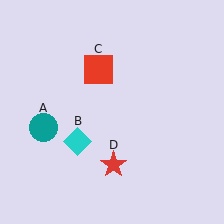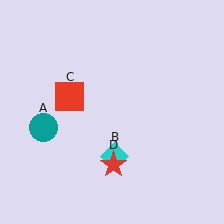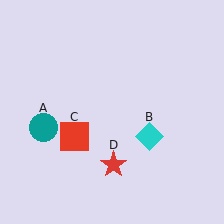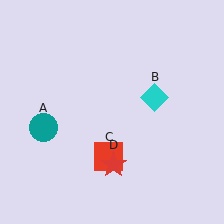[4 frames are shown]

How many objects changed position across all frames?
2 objects changed position: cyan diamond (object B), red square (object C).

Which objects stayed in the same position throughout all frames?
Teal circle (object A) and red star (object D) remained stationary.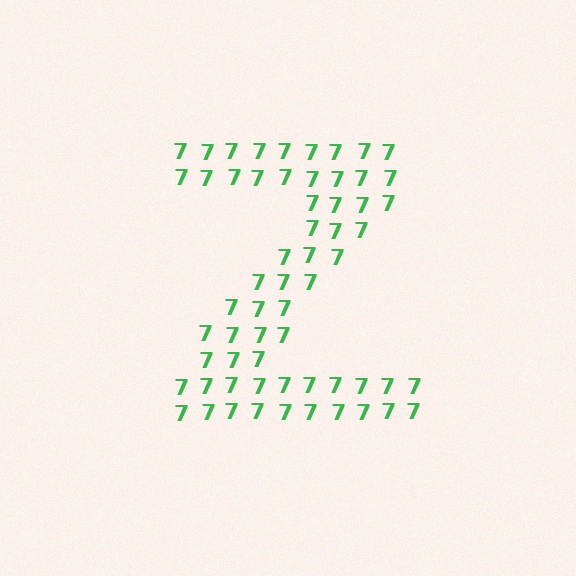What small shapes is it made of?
It is made of small digit 7's.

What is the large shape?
The large shape is the letter Z.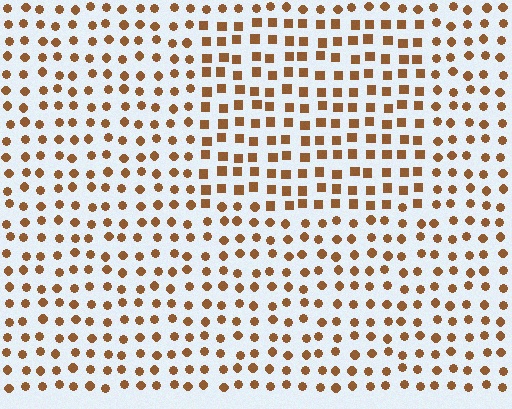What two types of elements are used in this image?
The image uses squares inside the rectangle region and circles outside it.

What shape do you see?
I see a rectangle.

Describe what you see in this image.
The image is filled with small brown elements arranged in a uniform grid. A rectangle-shaped region contains squares, while the surrounding area contains circles. The boundary is defined purely by the change in element shape.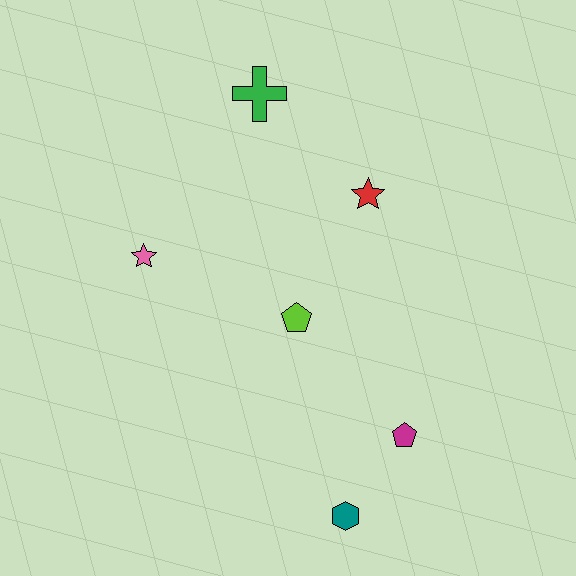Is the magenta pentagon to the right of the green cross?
Yes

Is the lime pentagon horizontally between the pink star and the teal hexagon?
Yes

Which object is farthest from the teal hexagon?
The green cross is farthest from the teal hexagon.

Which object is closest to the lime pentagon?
The red star is closest to the lime pentagon.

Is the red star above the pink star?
Yes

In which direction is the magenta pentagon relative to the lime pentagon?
The magenta pentagon is below the lime pentagon.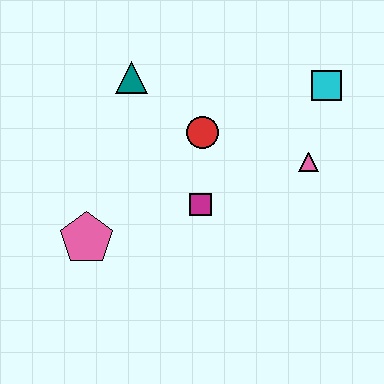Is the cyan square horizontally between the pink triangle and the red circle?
No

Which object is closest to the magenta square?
The red circle is closest to the magenta square.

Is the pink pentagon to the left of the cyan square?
Yes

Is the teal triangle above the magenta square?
Yes